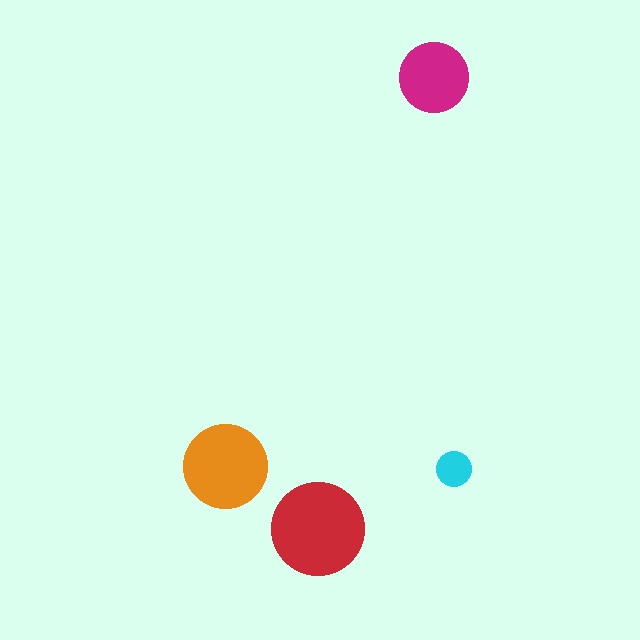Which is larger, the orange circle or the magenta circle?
The orange one.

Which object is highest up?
The magenta circle is topmost.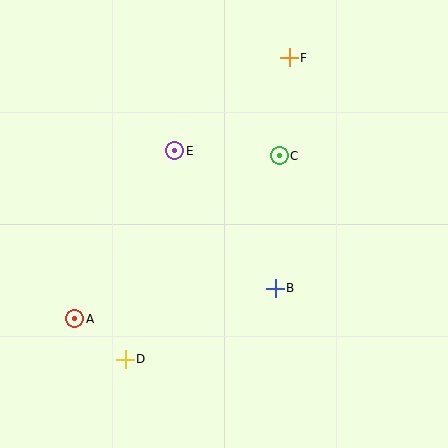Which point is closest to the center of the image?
Point B at (275, 288) is closest to the center.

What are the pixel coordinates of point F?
Point F is at (289, 58).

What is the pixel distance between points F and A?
The distance between F and A is 338 pixels.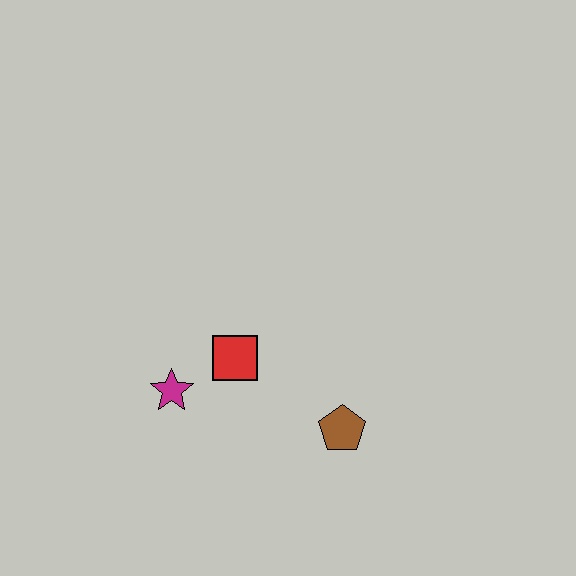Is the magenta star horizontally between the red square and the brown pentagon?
No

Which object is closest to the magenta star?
The red square is closest to the magenta star.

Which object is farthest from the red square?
The brown pentagon is farthest from the red square.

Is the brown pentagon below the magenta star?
Yes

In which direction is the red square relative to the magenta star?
The red square is to the right of the magenta star.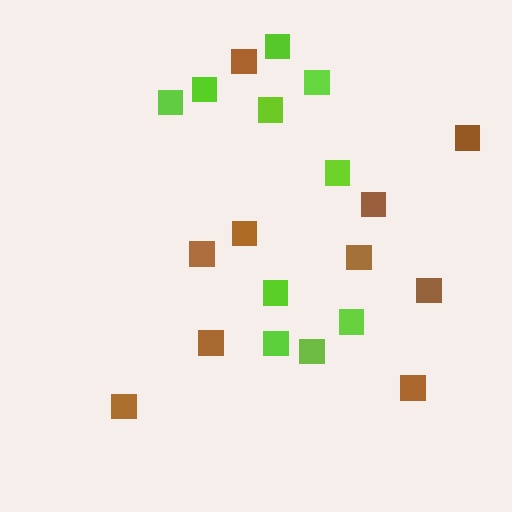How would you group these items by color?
There are 2 groups: one group of brown squares (10) and one group of lime squares (10).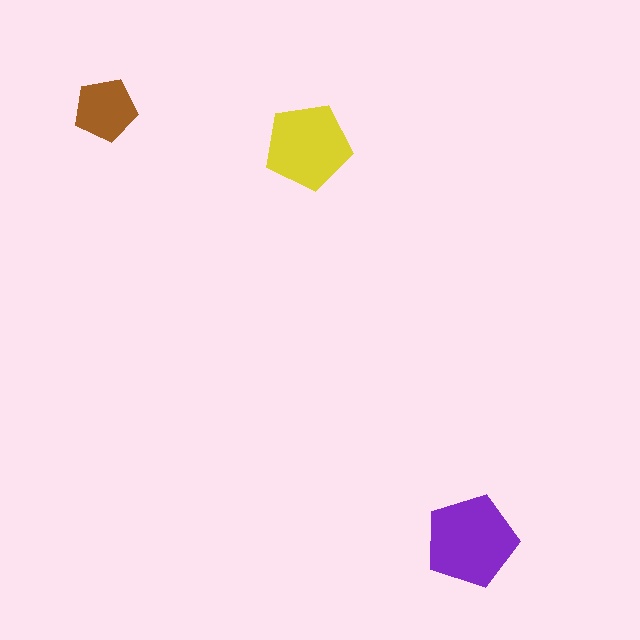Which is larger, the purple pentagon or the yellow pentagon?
The purple one.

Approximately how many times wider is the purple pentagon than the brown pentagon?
About 1.5 times wider.